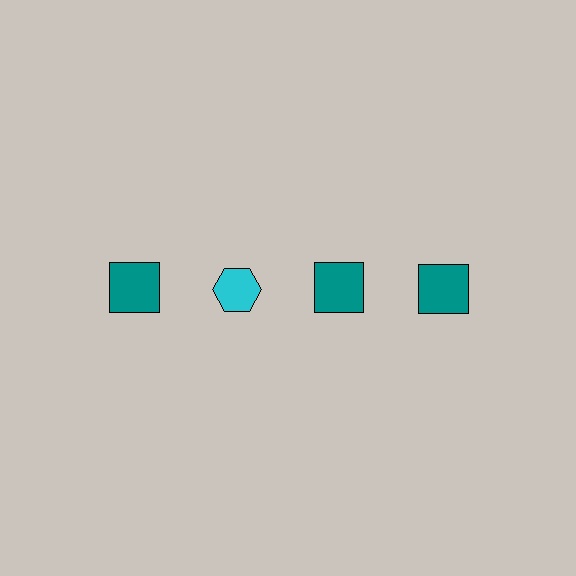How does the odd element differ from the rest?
It differs in both color (cyan instead of teal) and shape (hexagon instead of square).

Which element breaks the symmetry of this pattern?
The cyan hexagon in the top row, second from left column breaks the symmetry. All other shapes are teal squares.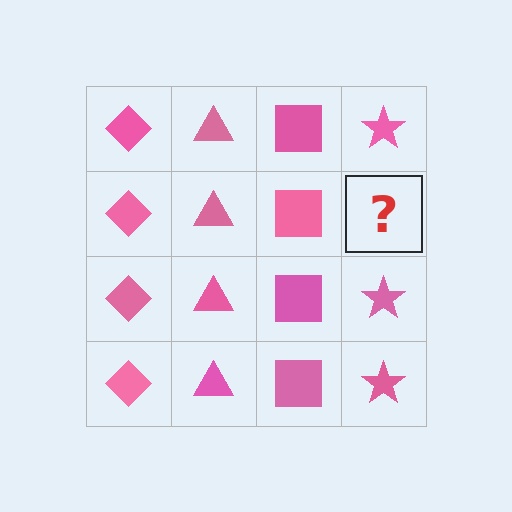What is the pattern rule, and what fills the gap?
The rule is that each column has a consistent shape. The gap should be filled with a pink star.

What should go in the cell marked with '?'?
The missing cell should contain a pink star.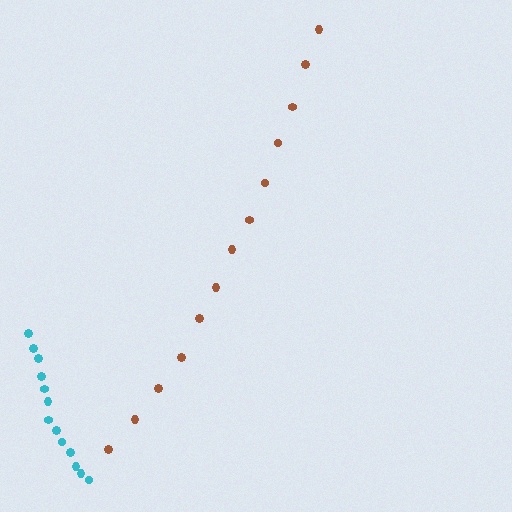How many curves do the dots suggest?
There are 2 distinct paths.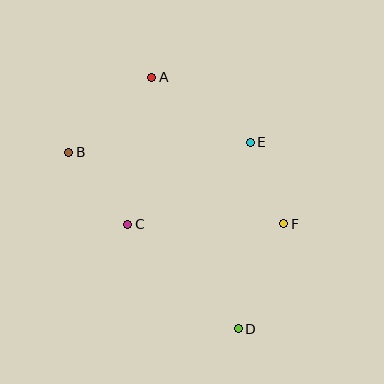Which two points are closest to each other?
Points E and F are closest to each other.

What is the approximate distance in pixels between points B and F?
The distance between B and F is approximately 227 pixels.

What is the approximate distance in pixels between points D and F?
The distance between D and F is approximately 115 pixels.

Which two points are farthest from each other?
Points A and D are farthest from each other.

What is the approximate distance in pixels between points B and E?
The distance between B and E is approximately 182 pixels.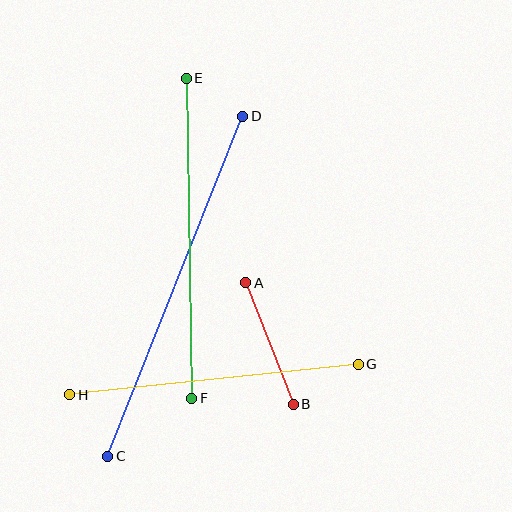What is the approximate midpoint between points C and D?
The midpoint is at approximately (175, 286) pixels.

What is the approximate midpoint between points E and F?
The midpoint is at approximately (189, 238) pixels.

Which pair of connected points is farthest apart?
Points C and D are farthest apart.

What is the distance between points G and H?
The distance is approximately 290 pixels.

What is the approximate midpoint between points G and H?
The midpoint is at approximately (214, 380) pixels.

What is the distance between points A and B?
The distance is approximately 130 pixels.